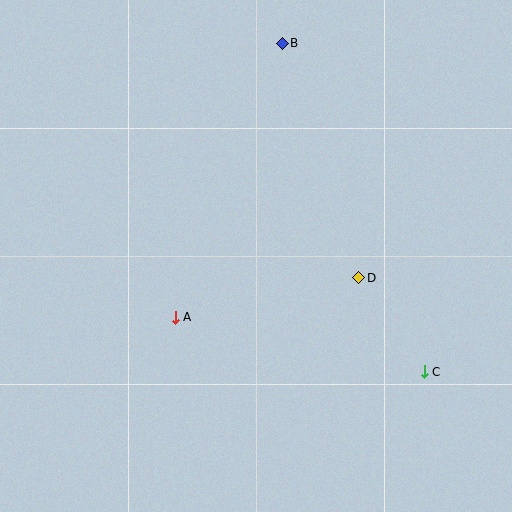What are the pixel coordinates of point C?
Point C is at (424, 372).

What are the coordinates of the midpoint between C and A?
The midpoint between C and A is at (300, 345).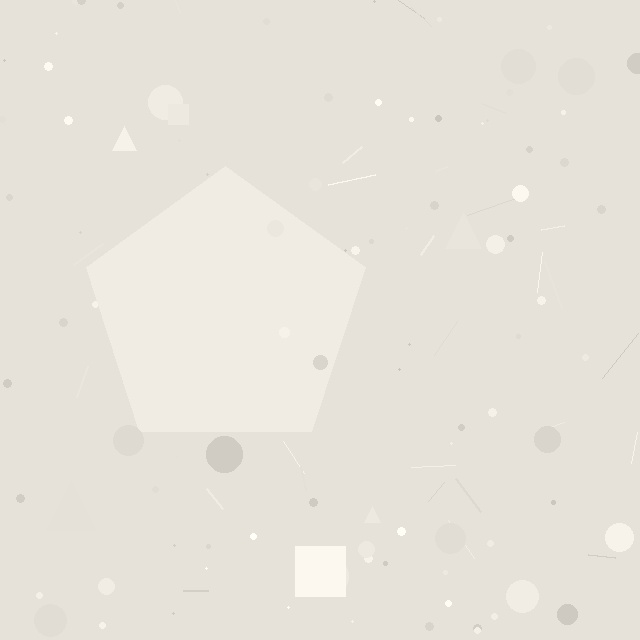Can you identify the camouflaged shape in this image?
The camouflaged shape is a pentagon.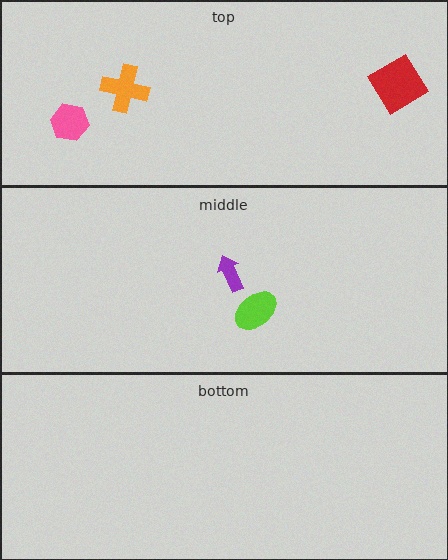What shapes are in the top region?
The pink hexagon, the orange cross, the red diamond.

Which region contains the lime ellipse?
The middle region.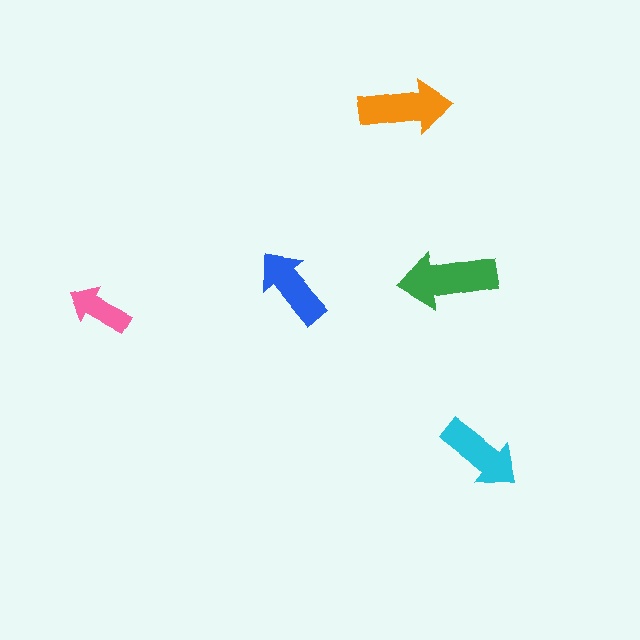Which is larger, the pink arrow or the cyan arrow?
The cyan one.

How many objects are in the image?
There are 5 objects in the image.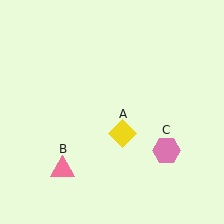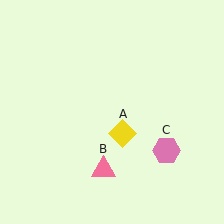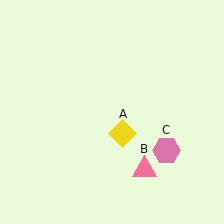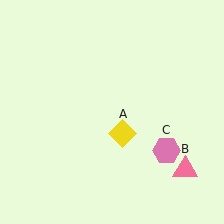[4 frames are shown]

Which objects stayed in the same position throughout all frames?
Yellow diamond (object A) and pink hexagon (object C) remained stationary.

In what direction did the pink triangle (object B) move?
The pink triangle (object B) moved right.